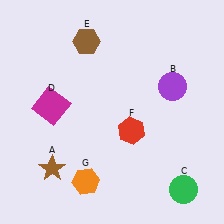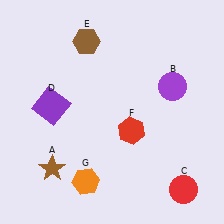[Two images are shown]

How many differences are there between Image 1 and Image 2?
There are 2 differences between the two images.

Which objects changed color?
C changed from green to red. D changed from magenta to purple.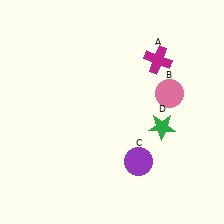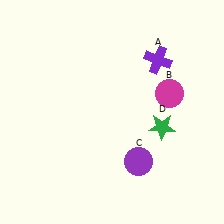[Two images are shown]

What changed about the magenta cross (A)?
In Image 1, A is magenta. In Image 2, it changed to purple.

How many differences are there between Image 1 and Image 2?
There are 2 differences between the two images.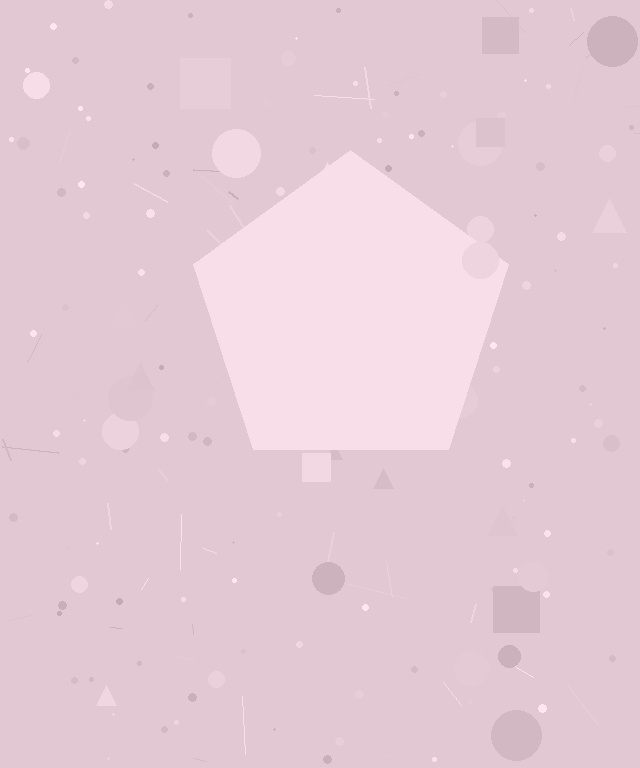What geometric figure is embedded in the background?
A pentagon is embedded in the background.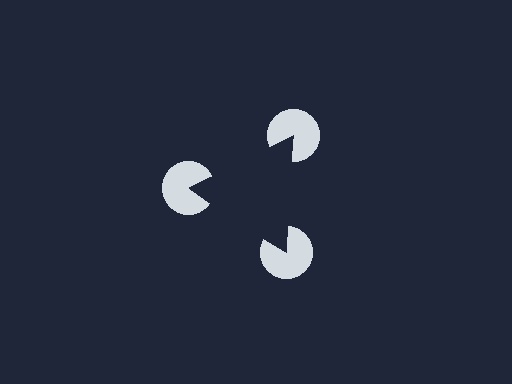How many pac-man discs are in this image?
There are 3 — one at each vertex of the illusory triangle.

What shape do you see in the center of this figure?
An illusory triangle — its edges are inferred from the aligned wedge cuts in the pac-man discs, not physically drawn.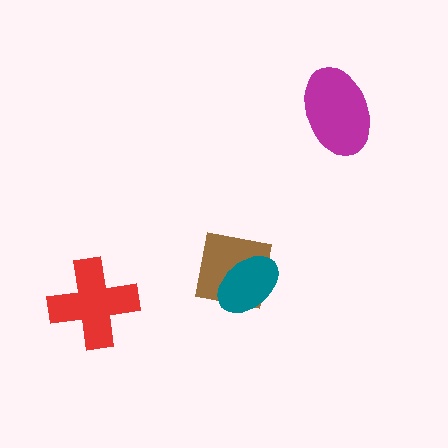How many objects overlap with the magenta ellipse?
0 objects overlap with the magenta ellipse.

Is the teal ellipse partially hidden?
No, no other shape covers it.